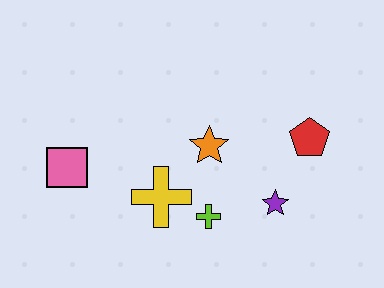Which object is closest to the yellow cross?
The lime cross is closest to the yellow cross.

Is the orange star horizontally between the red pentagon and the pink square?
Yes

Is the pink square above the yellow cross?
Yes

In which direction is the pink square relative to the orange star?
The pink square is to the left of the orange star.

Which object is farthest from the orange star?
The pink square is farthest from the orange star.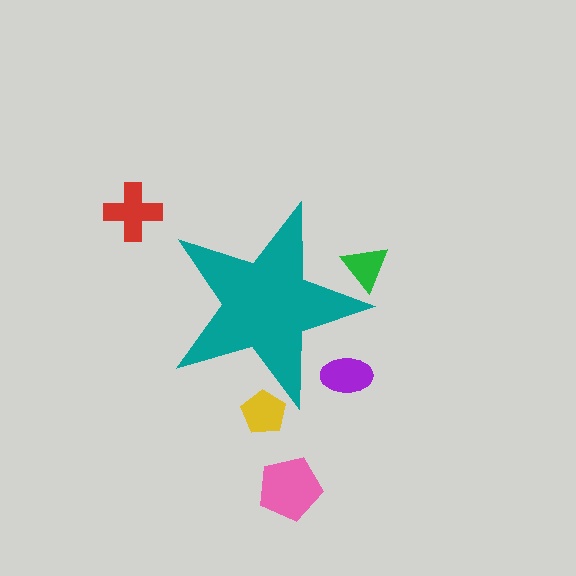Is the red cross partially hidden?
No, the red cross is fully visible.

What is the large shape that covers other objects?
A teal star.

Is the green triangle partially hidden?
Yes, the green triangle is partially hidden behind the teal star.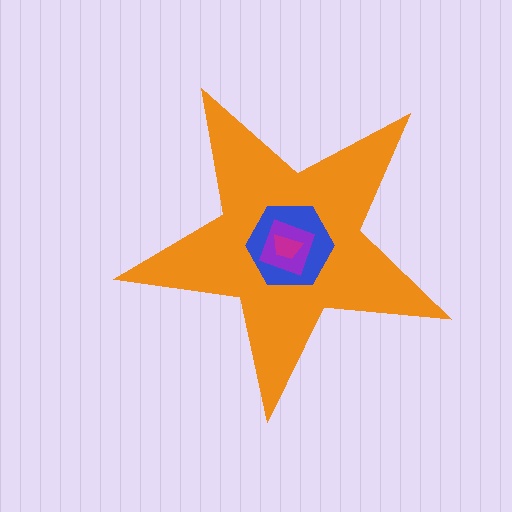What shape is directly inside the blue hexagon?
The purple square.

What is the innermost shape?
The magenta trapezoid.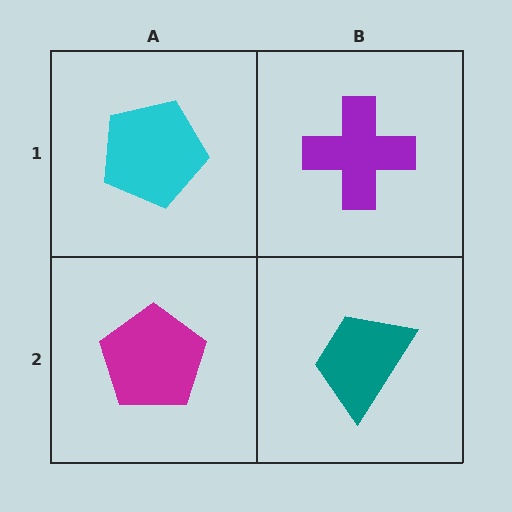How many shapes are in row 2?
2 shapes.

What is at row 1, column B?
A purple cross.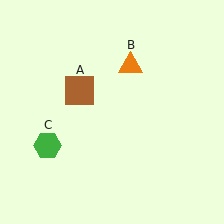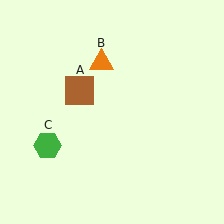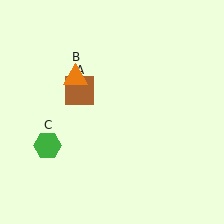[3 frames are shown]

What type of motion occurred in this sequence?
The orange triangle (object B) rotated counterclockwise around the center of the scene.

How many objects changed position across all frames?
1 object changed position: orange triangle (object B).